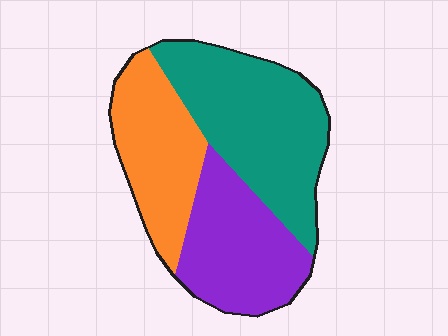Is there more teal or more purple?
Teal.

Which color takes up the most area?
Teal, at roughly 40%.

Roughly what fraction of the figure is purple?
Purple covers 30% of the figure.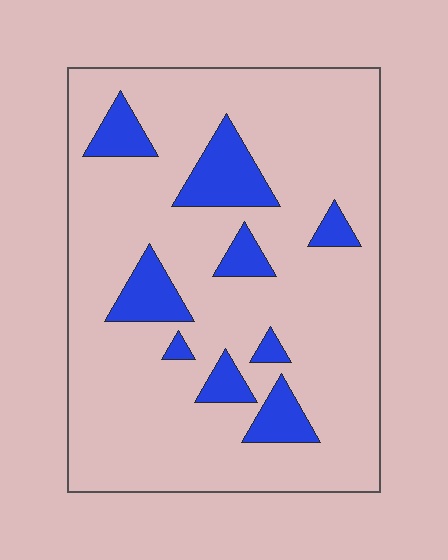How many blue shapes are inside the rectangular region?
9.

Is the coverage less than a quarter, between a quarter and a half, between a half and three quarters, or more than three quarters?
Less than a quarter.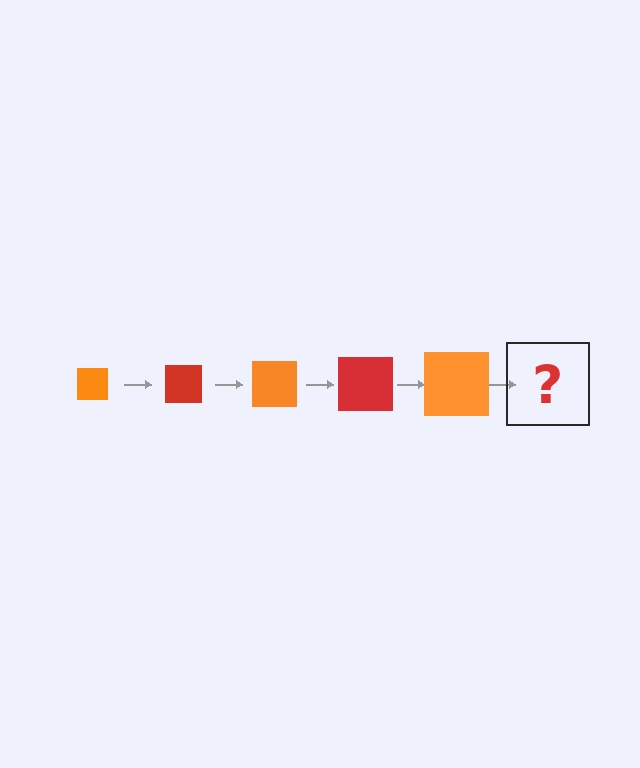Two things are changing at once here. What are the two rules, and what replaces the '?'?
The two rules are that the square grows larger each step and the color cycles through orange and red. The '?' should be a red square, larger than the previous one.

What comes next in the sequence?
The next element should be a red square, larger than the previous one.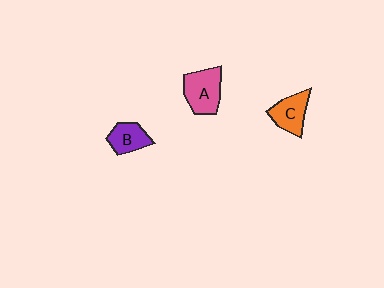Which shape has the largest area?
Shape A (pink).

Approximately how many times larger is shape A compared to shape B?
Approximately 1.4 times.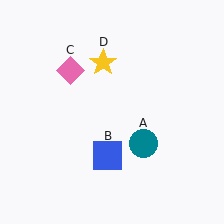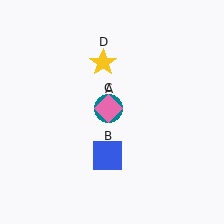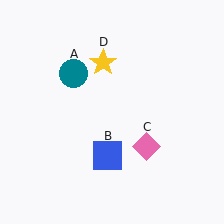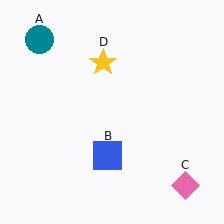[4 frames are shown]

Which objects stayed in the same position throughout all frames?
Blue square (object B) and yellow star (object D) remained stationary.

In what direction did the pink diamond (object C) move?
The pink diamond (object C) moved down and to the right.